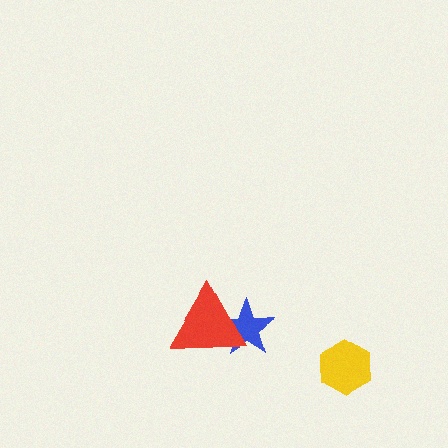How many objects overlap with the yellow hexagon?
0 objects overlap with the yellow hexagon.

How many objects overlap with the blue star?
1 object overlaps with the blue star.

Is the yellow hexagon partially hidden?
No, no other shape covers it.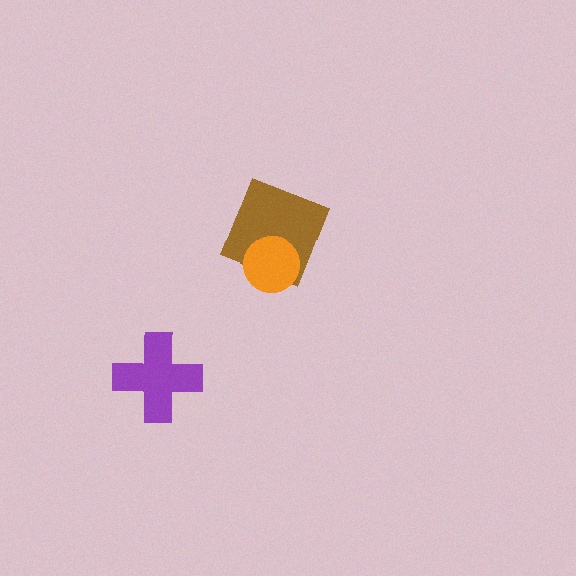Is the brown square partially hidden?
Yes, it is partially covered by another shape.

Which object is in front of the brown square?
The orange circle is in front of the brown square.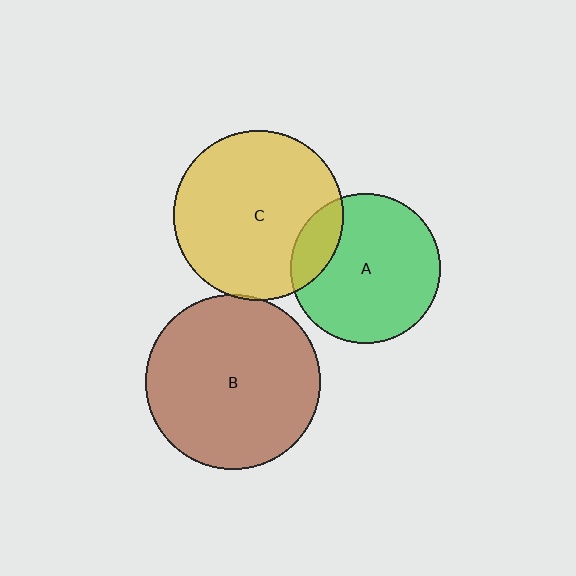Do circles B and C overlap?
Yes.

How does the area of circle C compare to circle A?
Approximately 1.3 times.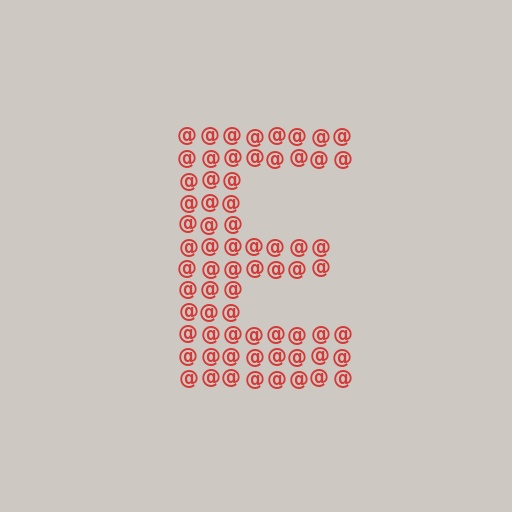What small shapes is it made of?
It is made of small at signs.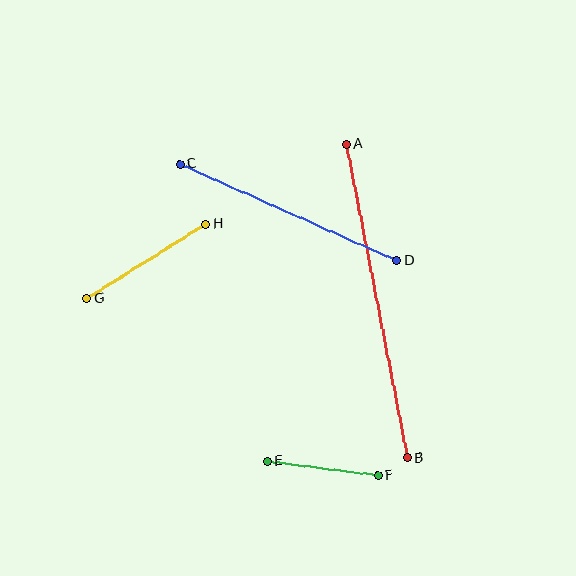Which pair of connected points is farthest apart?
Points A and B are farthest apart.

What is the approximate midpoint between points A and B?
The midpoint is at approximately (377, 301) pixels.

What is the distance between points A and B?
The distance is approximately 319 pixels.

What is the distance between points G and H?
The distance is approximately 140 pixels.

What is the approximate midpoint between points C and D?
The midpoint is at approximately (288, 212) pixels.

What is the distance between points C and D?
The distance is approximately 237 pixels.